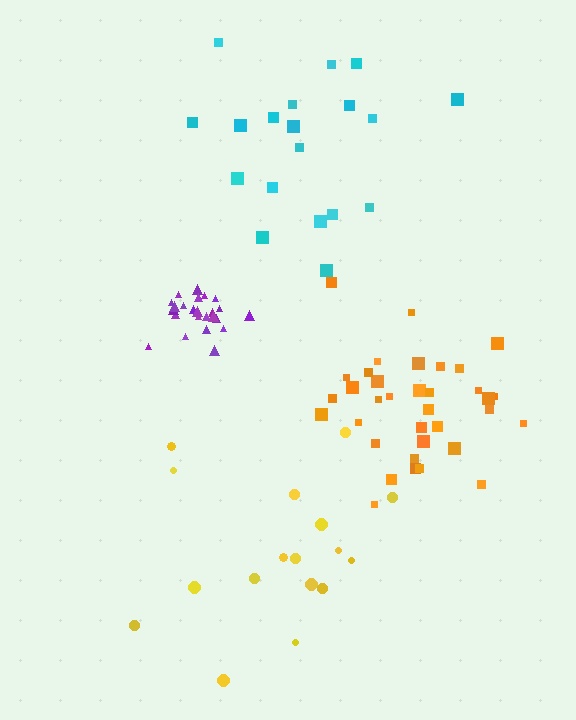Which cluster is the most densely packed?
Purple.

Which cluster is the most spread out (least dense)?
Yellow.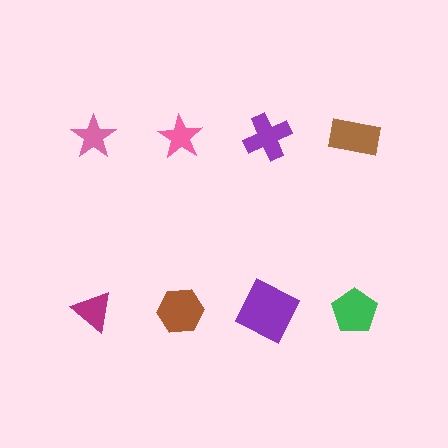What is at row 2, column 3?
A purple square.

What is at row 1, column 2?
A pink star.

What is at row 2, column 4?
A green pentagon.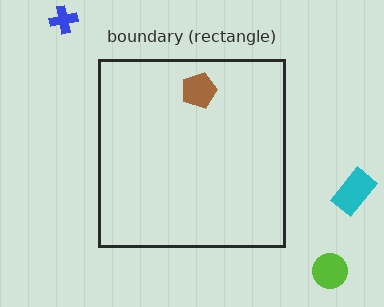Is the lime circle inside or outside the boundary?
Outside.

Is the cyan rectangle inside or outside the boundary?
Outside.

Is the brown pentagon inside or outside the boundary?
Inside.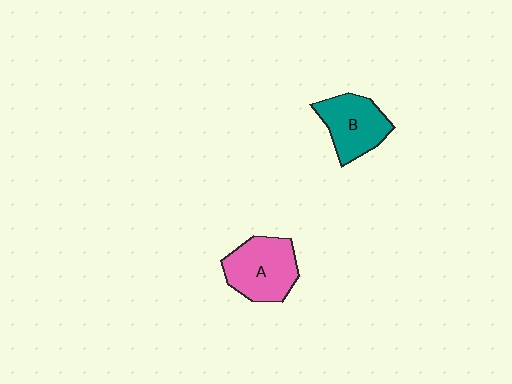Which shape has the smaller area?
Shape B (teal).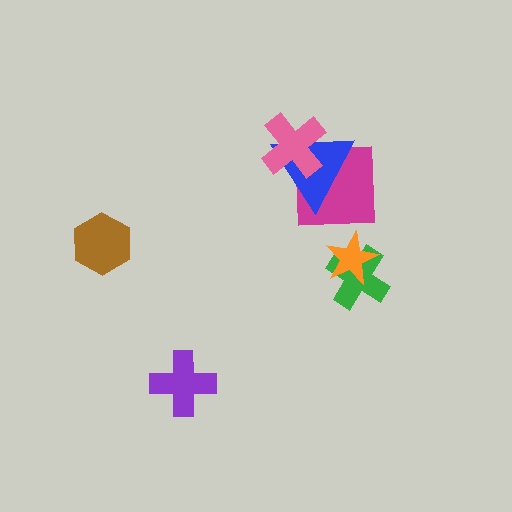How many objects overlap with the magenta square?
2 objects overlap with the magenta square.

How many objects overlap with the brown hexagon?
0 objects overlap with the brown hexagon.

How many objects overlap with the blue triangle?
2 objects overlap with the blue triangle.